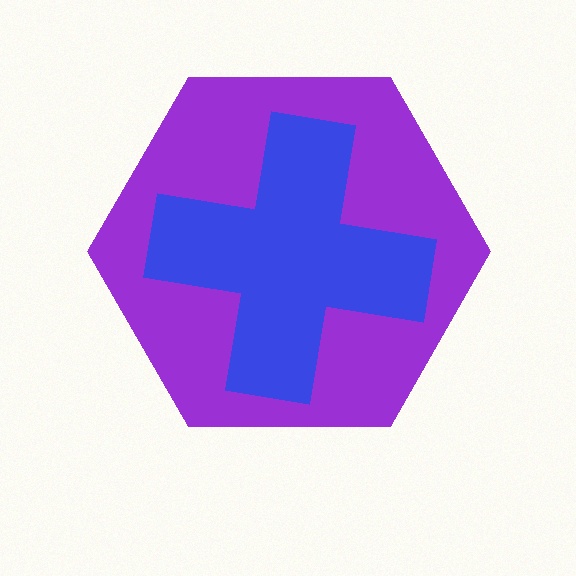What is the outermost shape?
The purple hexagon.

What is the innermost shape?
The blue cross.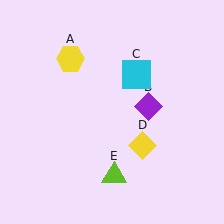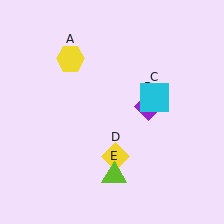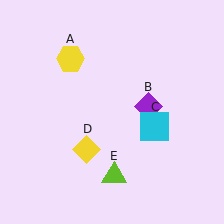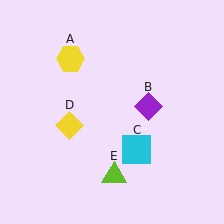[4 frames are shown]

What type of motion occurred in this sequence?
The cyan square (object C), yellow diamond (object D) rotated clockwise around the center of the scene.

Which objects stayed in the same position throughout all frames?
Yellow hexagon (object A) and purple diamond (object B) and lime triangle (object E) remained stationary.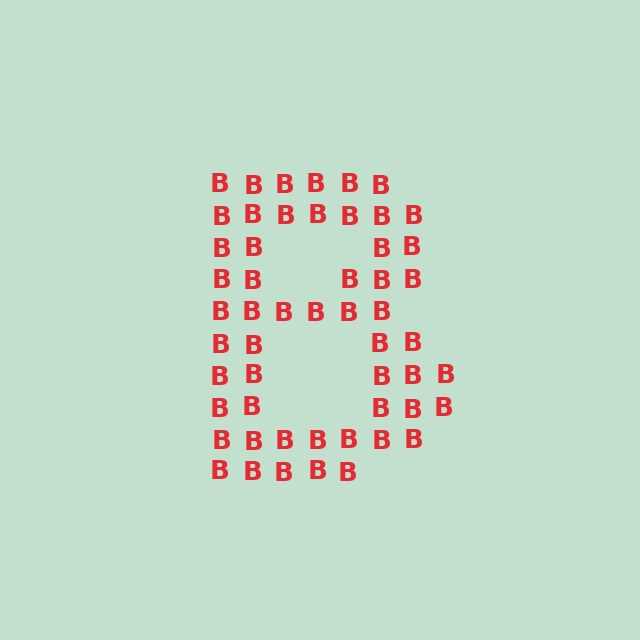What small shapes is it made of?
It is made of small letter B's.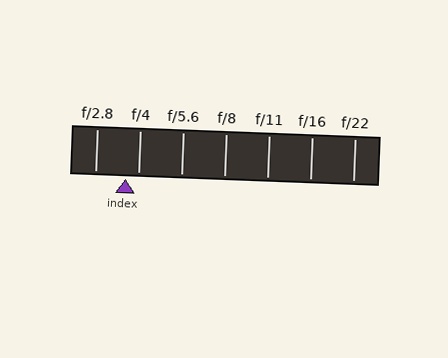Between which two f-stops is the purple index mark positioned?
The index mark is between f/2.8 and f/4.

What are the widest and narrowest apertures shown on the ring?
The widest aperture shown is f/2.8 and the narrowest is f/22.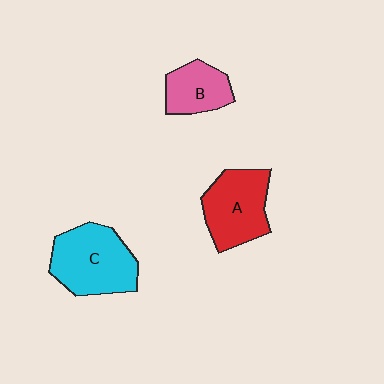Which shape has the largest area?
Shape C (cyan).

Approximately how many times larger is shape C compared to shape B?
Approximately 1.7 times.